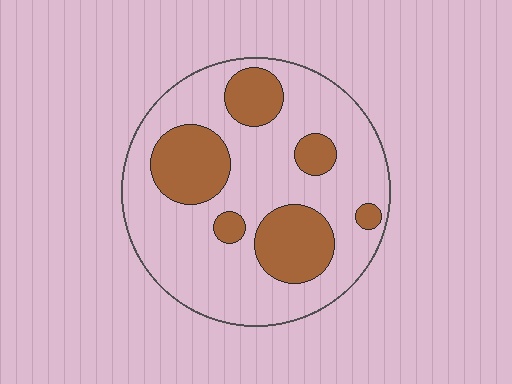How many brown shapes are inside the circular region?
6.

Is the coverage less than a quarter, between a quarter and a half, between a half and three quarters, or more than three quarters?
Between a quarter and a half.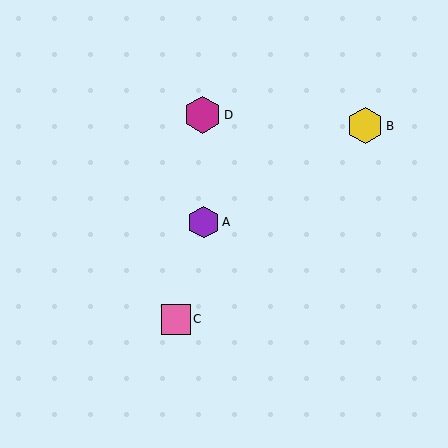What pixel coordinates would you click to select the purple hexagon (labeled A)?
Click at (204, 222) to select the purple hexagon A.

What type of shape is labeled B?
Shape B is a yellow hexagon.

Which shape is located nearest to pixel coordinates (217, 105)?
The magenta hexagon (labeled D) at (202, 115) is nearest to that location.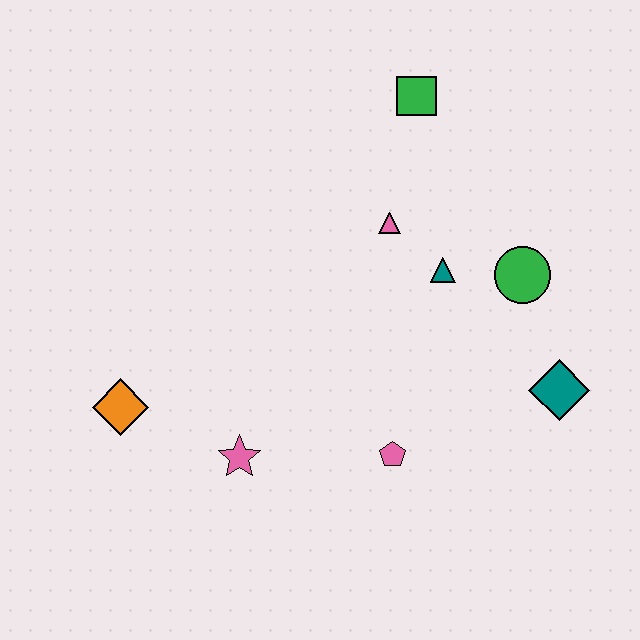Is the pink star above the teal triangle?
No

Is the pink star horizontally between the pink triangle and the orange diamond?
Yes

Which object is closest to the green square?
The pink triangle is closest to the green square.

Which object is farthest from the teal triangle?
The orange diamond is farthest from the teal triangle.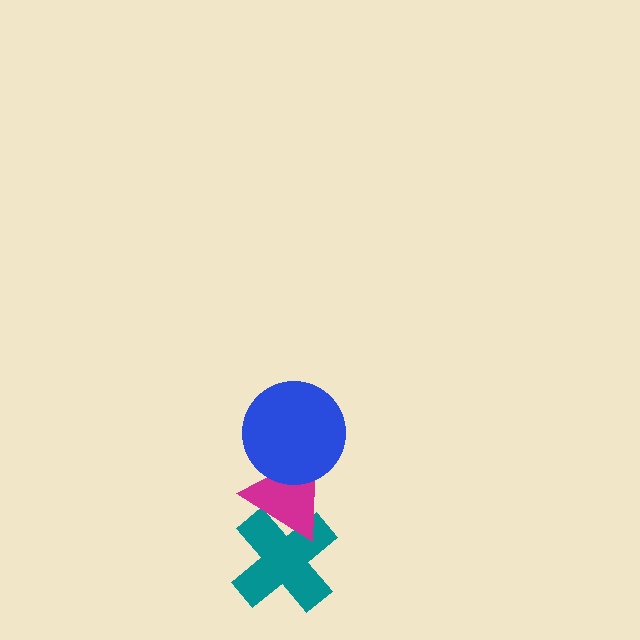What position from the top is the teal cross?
The teal cross is 3rd from the top.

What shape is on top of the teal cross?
The magenta triangle is on top of the teal cross.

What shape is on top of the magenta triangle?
The blue circle is on top of the magenta triangle.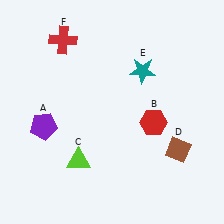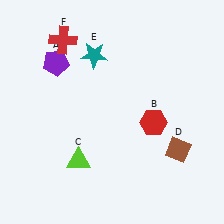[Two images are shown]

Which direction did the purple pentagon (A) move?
The purple pentagon (A) moved up.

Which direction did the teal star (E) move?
The teal star (E) moved left.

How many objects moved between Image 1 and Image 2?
2 objects moved between the two images.